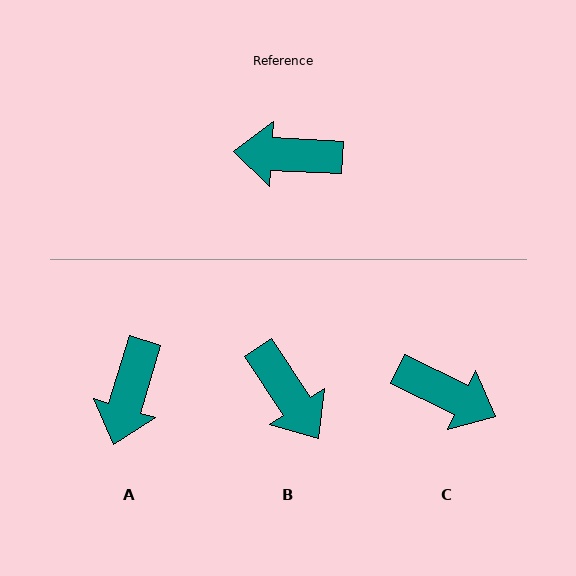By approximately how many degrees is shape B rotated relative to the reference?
Approximately 127 degrees counter-clockwise.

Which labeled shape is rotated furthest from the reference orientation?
C, about 157 degrees away.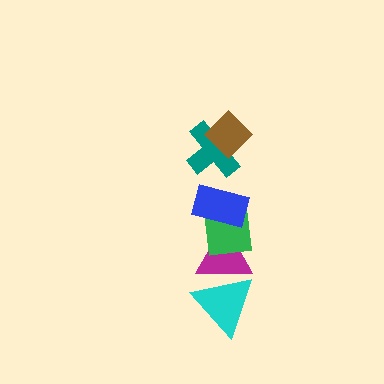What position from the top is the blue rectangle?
The blue rectangle is 3rd from the top.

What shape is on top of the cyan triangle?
The magenta triangle is on top of the cyan triangle.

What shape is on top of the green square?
The blue rectangle is on top of the green square.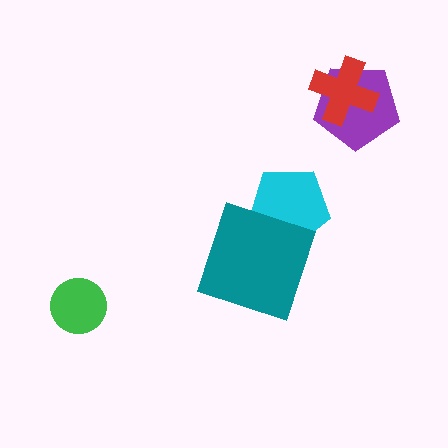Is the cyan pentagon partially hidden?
Yes, it is partially covered by another shape.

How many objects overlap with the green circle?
0 objects overlap with the green circle.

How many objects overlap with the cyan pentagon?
1 object overlaps with the cyan pentagon.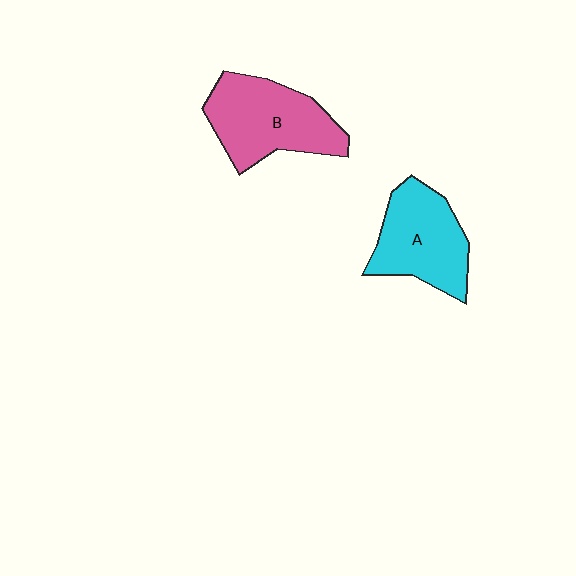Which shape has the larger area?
Shape B (pink).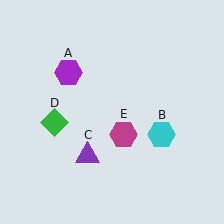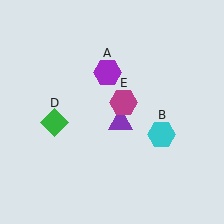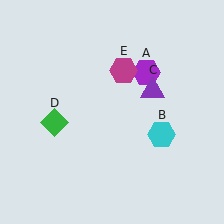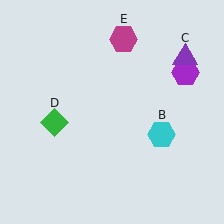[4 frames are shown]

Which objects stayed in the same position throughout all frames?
Cyan hexagon (object B) and green diamond (object D) remained stationary.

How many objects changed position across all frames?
3 objects changed position: purple hexagon (object A), purple triangle (object C), magenta hexagon (object E).